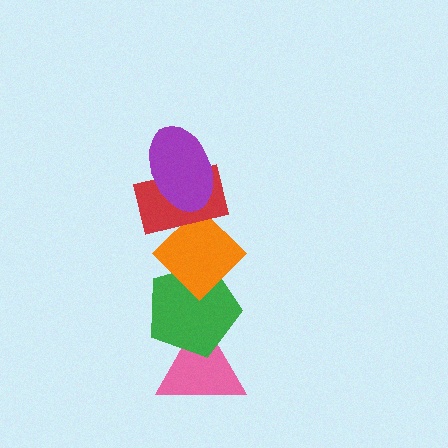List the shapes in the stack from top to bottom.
From top to bottom: the purple ellipse, the red rectangle, the orange diamond, the green pentagon, the pink triangle.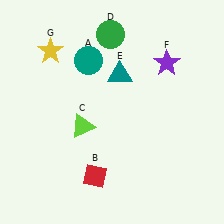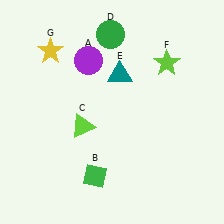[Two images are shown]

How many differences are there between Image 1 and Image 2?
There are 3 differences between the two images.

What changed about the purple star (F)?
In Image 1, F is purple. In Image 2, it changed to lime.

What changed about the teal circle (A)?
In Image 1, A is teal. In Image 2, it changed to purple.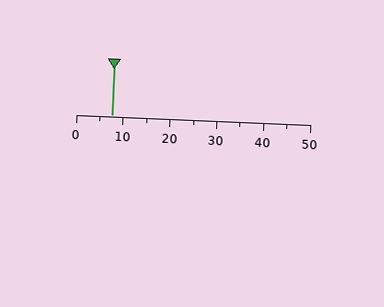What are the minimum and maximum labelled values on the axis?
The axis runs from 0 to 50.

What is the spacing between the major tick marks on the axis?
The major ticks are spaced 10 apart.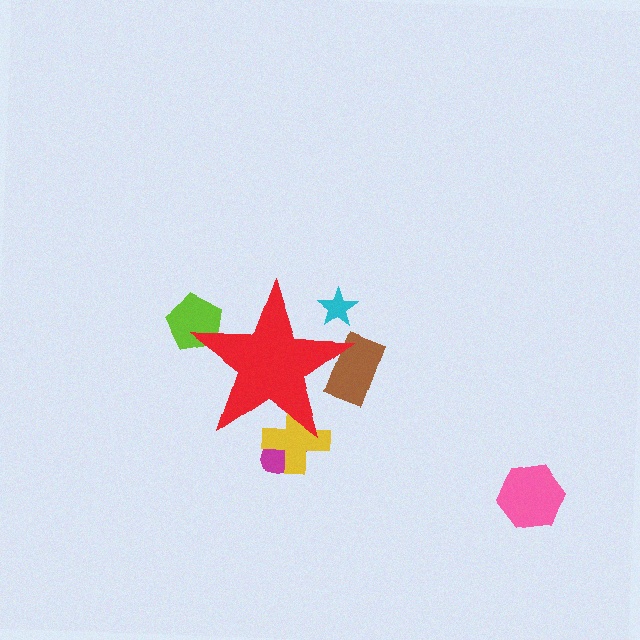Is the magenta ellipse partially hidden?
Yes, the magenta ellipse is partially hidden behind the red star.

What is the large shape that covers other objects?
A red star.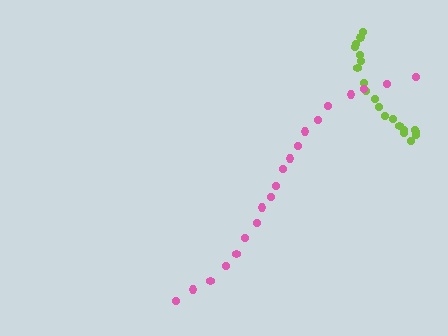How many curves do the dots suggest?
There are 2 distinct paths.